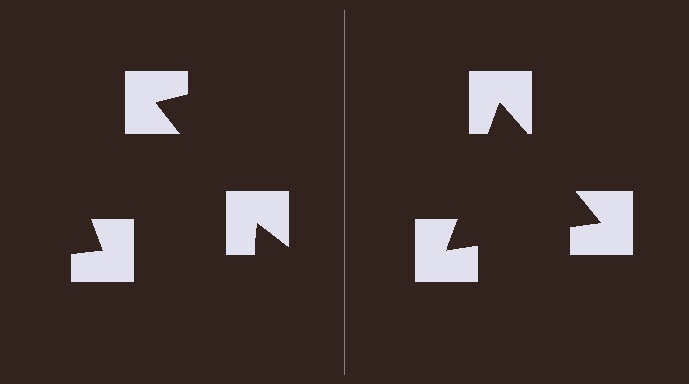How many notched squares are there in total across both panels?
6 — 3 on each side.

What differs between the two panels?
The notched squares are positioned identically on both sides; only the wedge orientations differ. On the right they align to a triangle; on the left they are misaligned.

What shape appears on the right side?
An illusory triangle.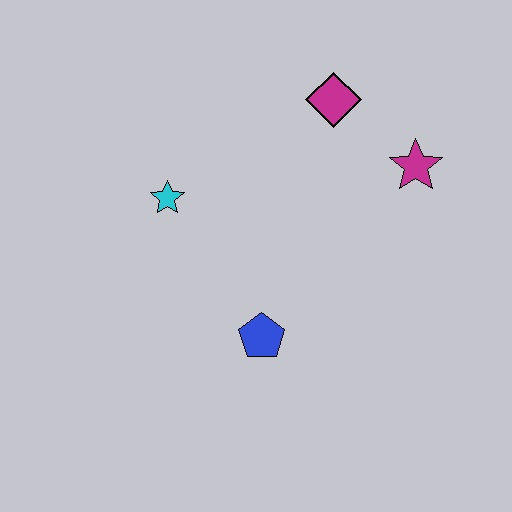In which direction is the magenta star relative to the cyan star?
The magenta star is to the right of the cyan star.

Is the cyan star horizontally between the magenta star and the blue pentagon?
No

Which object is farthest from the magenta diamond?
The blue pentagon is farthest from the magenta diamond.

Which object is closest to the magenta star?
The magenta diamond is closest to the magenta star.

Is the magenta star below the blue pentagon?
No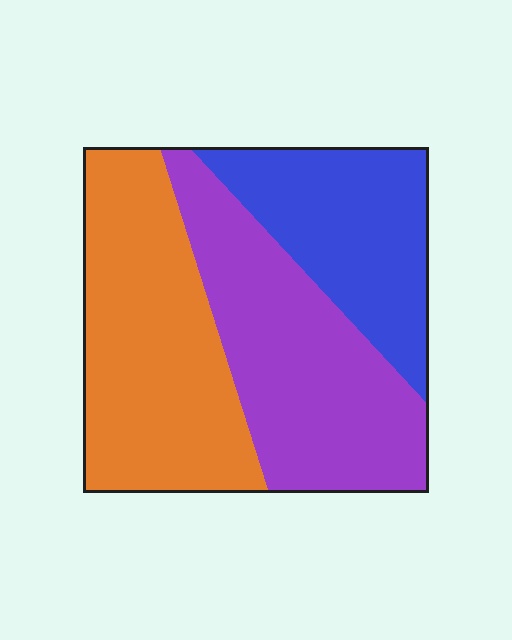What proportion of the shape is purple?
Purple takes up about three eighths (3/8) of the shape.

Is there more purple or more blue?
Purple.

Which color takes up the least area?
Blue, at roughly 25%.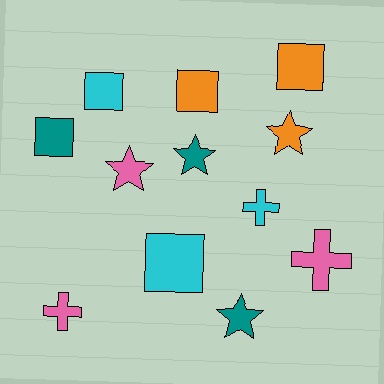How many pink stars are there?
There is 1 pink star.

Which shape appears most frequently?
Square, with 5 objects.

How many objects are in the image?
There are 12 objects.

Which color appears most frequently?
Pink, with 3 objects.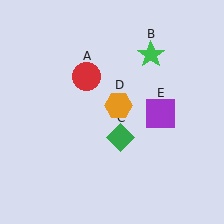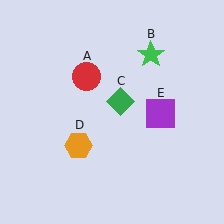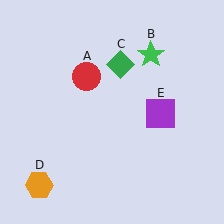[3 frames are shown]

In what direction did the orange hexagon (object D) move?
The orange hexagon (object D) moved down and to the left.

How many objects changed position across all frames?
2 objects changed position: green diamond (object C), orange hexagon (object D).